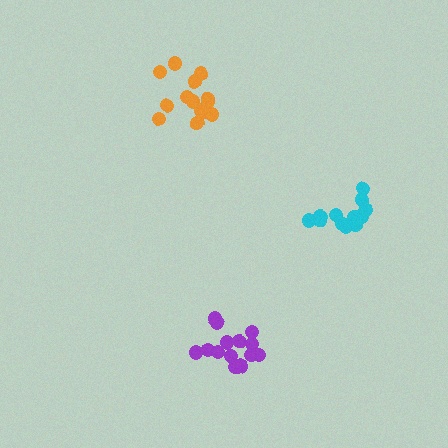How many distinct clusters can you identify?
There are 3 distinct clusters.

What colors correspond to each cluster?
The clusters are colored: cyan, purple, orange.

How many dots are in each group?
Group 1: 12 dots, Group 2: 15 dots, Group 3: 15 dots (42 total).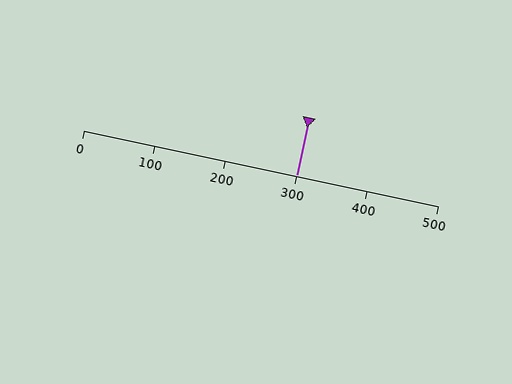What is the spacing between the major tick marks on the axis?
The major ticks are spaced 100 apart.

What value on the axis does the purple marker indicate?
The marker indicates approximately 300.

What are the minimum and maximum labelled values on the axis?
The axis runs from 0 to 500.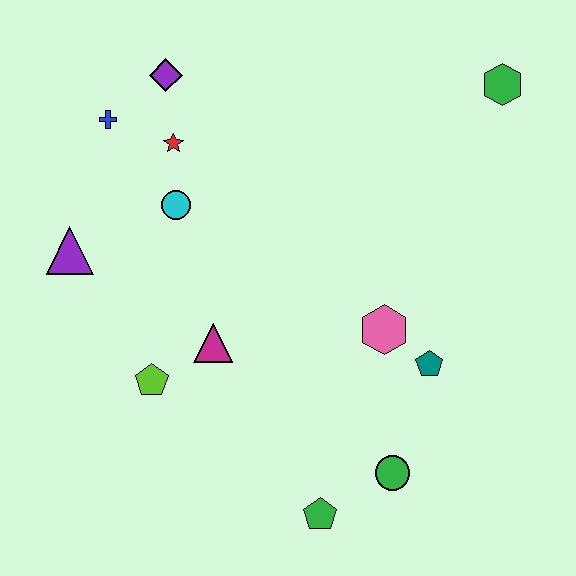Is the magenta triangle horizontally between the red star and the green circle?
Yes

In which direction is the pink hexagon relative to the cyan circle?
The pink hexagon is to the right of the cyan circle.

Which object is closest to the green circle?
The green pentagon is closest to the green circle.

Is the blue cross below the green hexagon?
Yes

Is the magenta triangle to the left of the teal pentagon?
Yes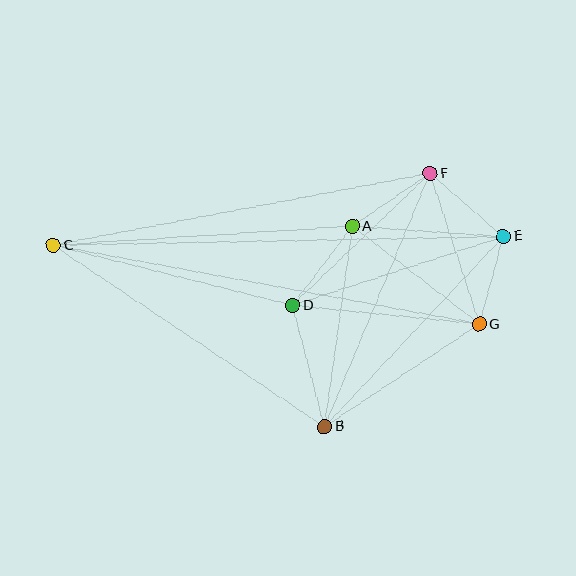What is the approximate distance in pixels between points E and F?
The distance between E and F is approximately 97 pixels.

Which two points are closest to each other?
Points E and G are closest to each other.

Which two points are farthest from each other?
Points C and E are farthest from each other.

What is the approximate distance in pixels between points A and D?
The distance between A and D is approximately 99 pixels.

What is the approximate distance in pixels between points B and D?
The distance between B and D is approximately 125 pixels.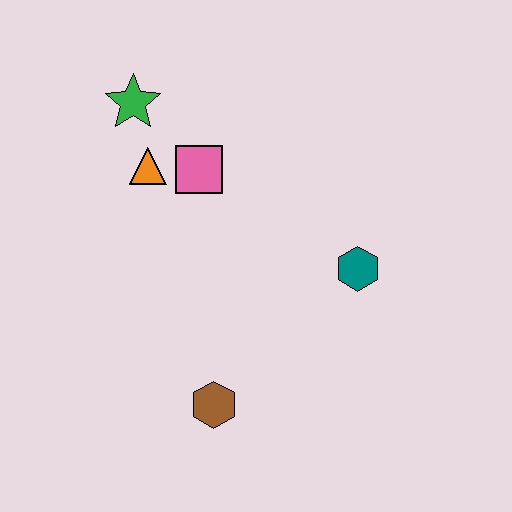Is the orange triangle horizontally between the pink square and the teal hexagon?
No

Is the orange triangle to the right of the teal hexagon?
No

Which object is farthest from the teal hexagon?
The green star is farthest from the teal hexagon.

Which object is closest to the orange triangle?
The pink square is closest to the orange triangle.